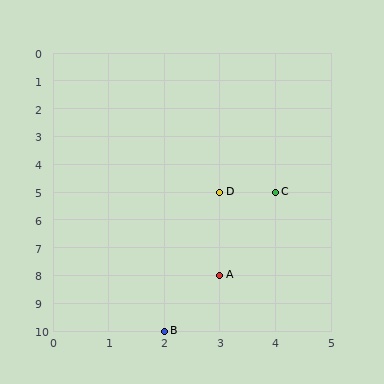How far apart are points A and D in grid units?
Points A and D are 3 rows apart.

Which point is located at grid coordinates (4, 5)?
Point C is at (4, 5).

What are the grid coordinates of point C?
Point C is at grid coordinates (4, 5).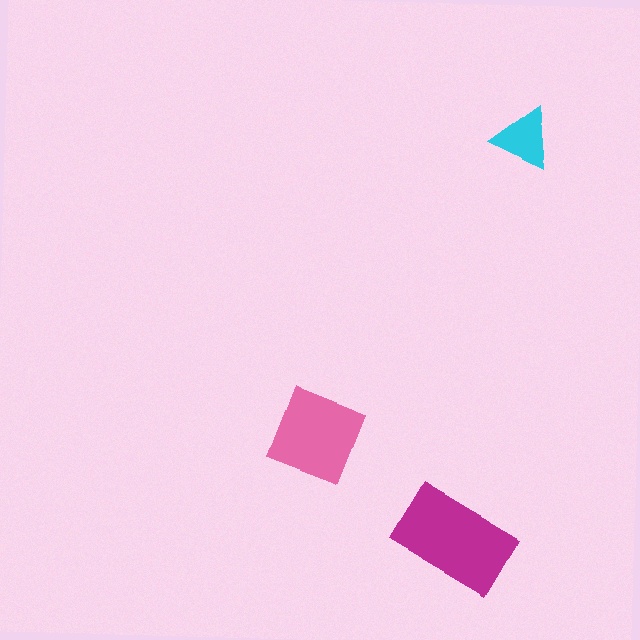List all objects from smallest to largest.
The cyan triangle, the pink diamond, the magenta rectangle.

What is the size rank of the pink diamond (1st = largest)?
2nd.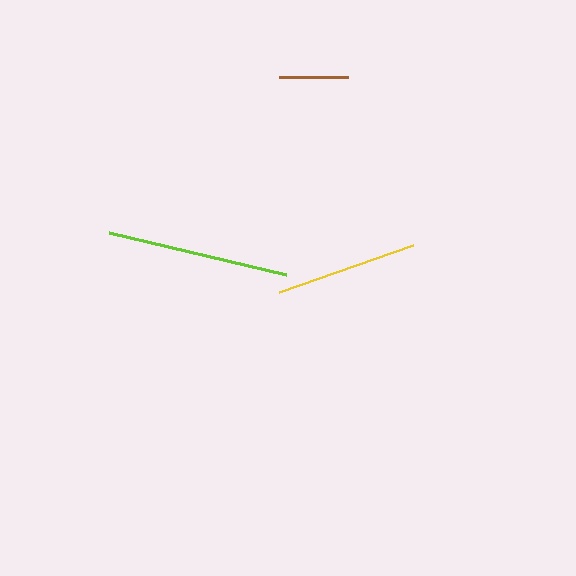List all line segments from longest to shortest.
From longest to shortest: lime, yellow, brown.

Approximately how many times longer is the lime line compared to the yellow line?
The lime line is approximately 1.3 times the length of the yellow line.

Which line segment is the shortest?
The brown line is the shortest at approximately 69 pixels.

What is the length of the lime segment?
The lime segment is approximately 181 pixels long.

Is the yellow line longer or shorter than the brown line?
The yellow line is longer than the brown line.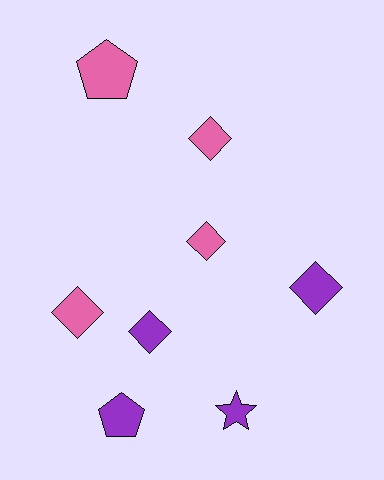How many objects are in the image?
There are 8 objects.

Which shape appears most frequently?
Diamond, with 5 objects.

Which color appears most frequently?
Pink, with 4 objects.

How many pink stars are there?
There are no pink stars.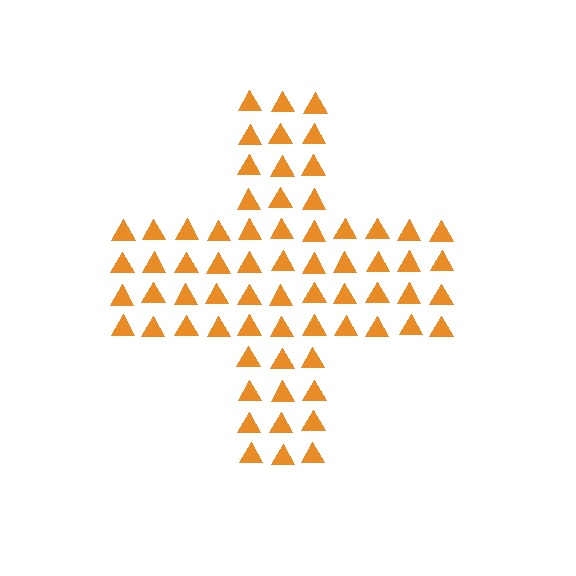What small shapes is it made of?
It is made of small triangles.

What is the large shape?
The large shape is a cross.